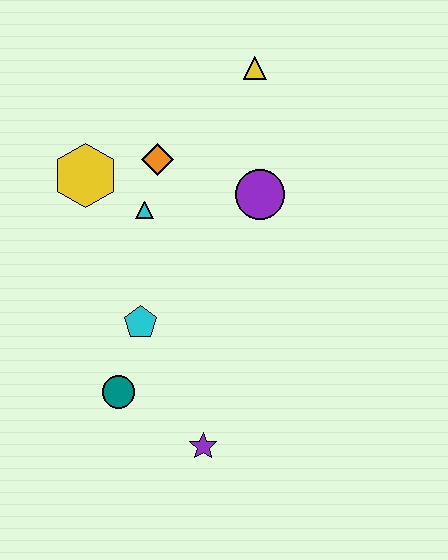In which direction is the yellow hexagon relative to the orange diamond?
The yellow hexagon is to the left of the orange diamond.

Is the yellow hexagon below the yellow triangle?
Yes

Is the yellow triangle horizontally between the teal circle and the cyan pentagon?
No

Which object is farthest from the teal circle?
The yellow triangle is farthest from the teal circle.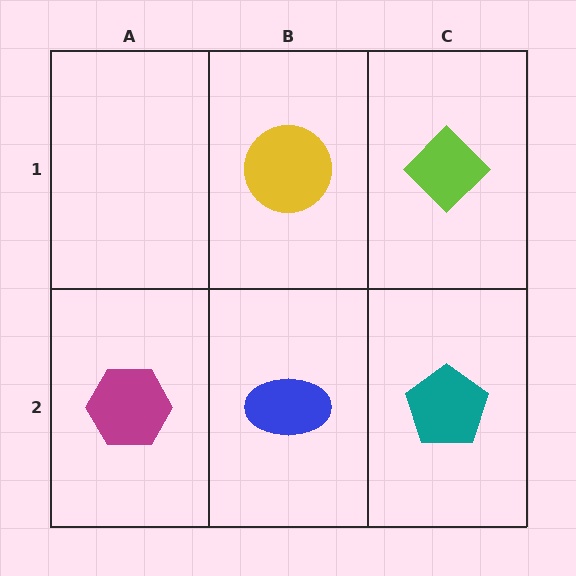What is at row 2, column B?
A blue ellipse.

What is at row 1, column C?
A lime diamond.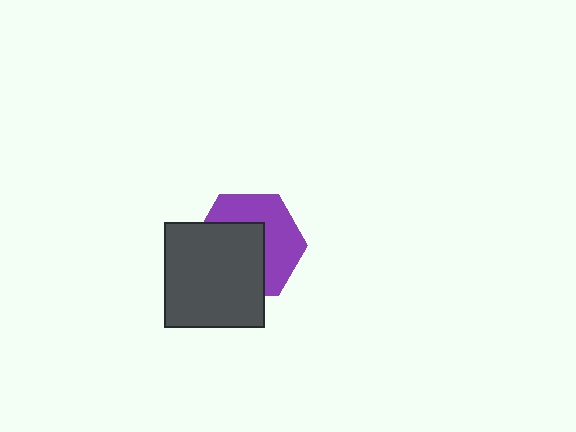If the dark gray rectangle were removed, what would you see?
You would see the complete purple hexagon.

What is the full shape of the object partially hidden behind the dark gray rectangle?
The partially hidden object is a purple hexagon.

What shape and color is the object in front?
The object in front is a dark gray rectangle.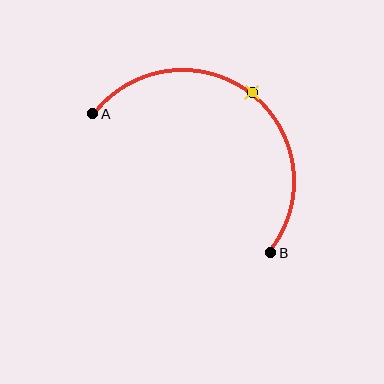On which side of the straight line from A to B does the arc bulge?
The arc bulges above and to the right of the straight line connecting A and B.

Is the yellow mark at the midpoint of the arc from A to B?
Yes. The yellow mark lies on the arc at equal arc-length from both A and B — it is the arc midpoint.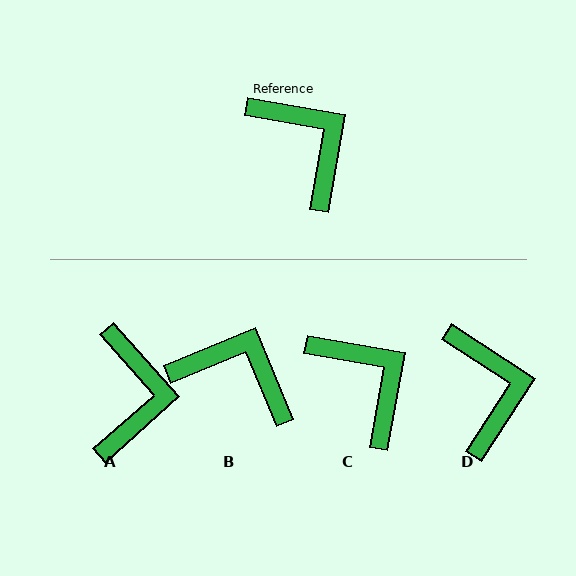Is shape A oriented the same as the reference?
No, it is off by about 38 degrees.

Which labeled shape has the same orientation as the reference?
C.